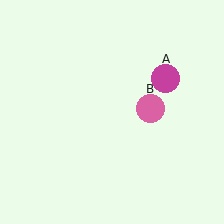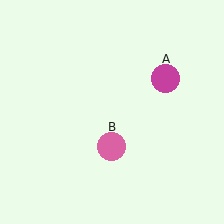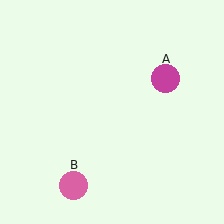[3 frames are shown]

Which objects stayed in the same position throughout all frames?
Magenta circle (object A) remained stationary.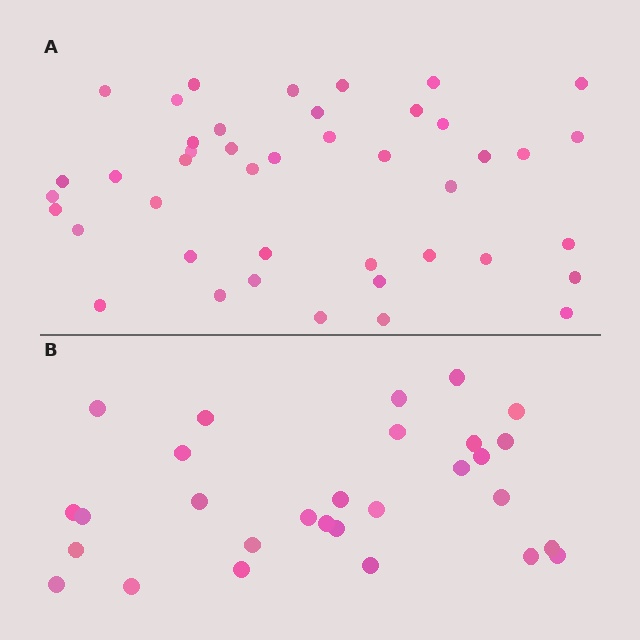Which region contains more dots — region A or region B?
Region A (the top region) has more dots.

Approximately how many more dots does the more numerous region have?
Region A has approximately 15 more dots than region B.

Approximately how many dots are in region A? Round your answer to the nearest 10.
About 40 dots. (The exact count is 43, which rounds to 40.)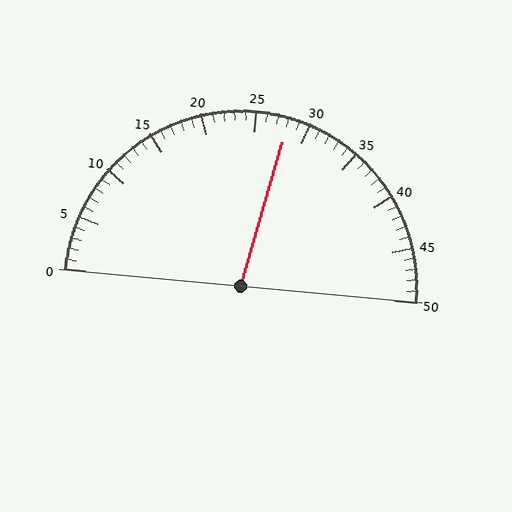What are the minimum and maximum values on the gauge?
The gauge ranges from 0 to 50.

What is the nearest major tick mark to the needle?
The nearest major tick mark is 30.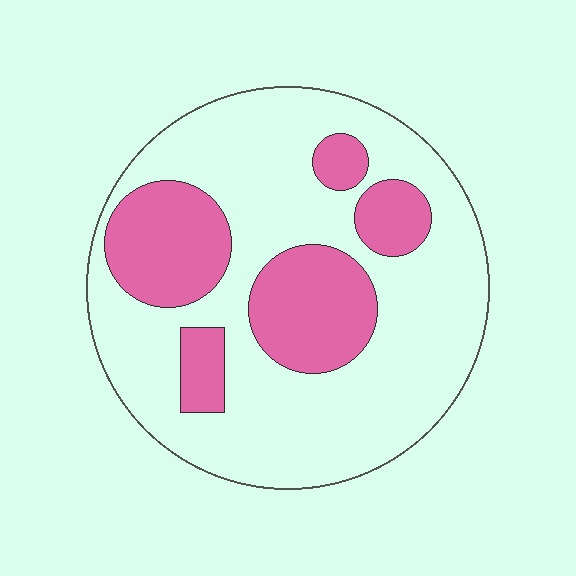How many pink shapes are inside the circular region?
5.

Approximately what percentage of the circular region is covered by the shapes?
Approximately 30%.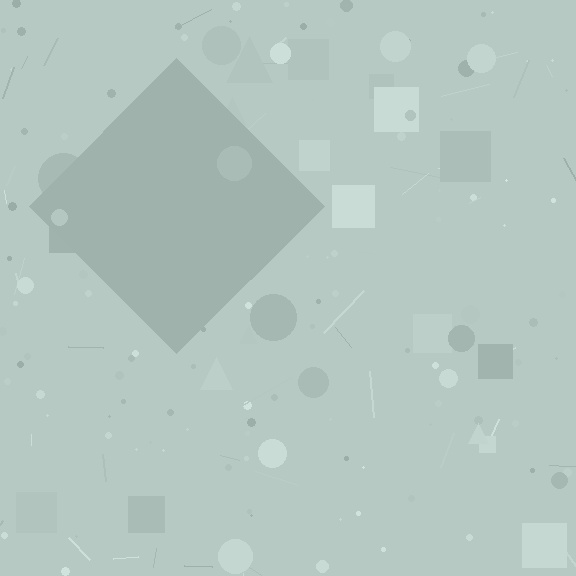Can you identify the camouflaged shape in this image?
The camouflaged shape is a diamond.